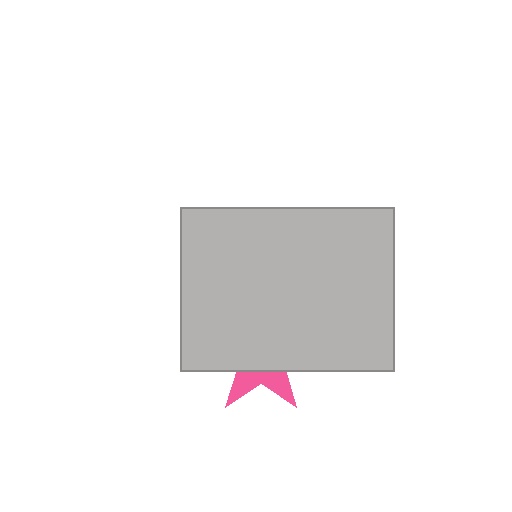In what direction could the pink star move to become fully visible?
The pink star could move down. That would shift it out from behind the light gray rectangle entirely.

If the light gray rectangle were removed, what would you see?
You would see the complete pink star.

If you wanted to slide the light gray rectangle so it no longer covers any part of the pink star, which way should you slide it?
Slide it up — that is the most direct way to separate the two shapes.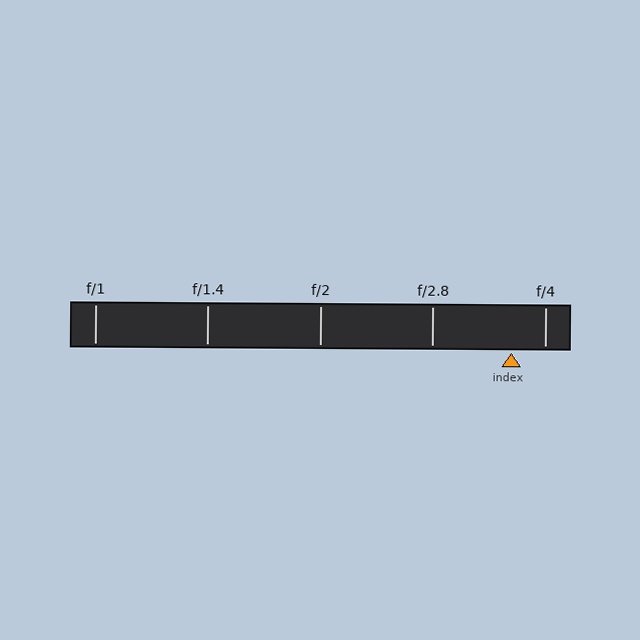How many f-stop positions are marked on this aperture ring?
There are 5 f-stop positions marked.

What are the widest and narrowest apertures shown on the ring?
The widest aperture shown is f/1 and the narrowest is f/4.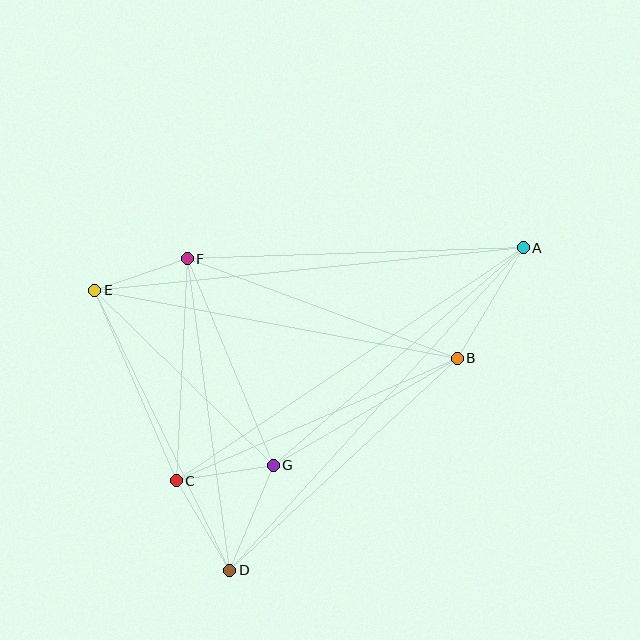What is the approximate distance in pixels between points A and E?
The distance between A and E is approximately 431 pixels.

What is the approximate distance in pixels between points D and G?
The distance between D and G is approximately 114 pixels.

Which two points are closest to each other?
Points E and F are closest to each other.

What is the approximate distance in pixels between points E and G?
The distance between E and G is approximately 250 pixels.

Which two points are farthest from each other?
Points A and D are farthest from each other.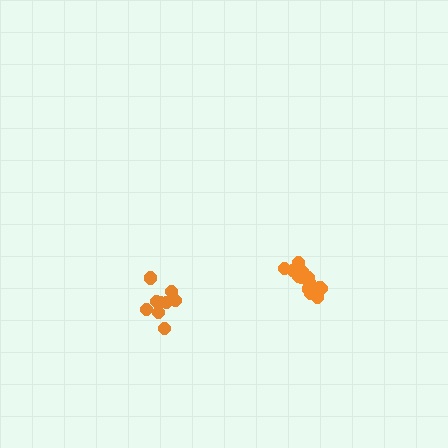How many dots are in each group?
Group 1: 14 dots, Group 2: 9 dots (23 total).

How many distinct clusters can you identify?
There are 2 distinct clusters.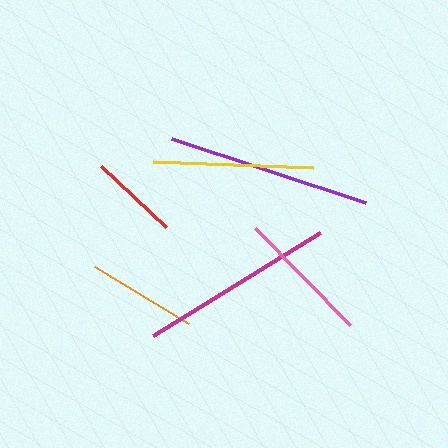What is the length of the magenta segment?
The magenta segment is approximately 197 pixels long.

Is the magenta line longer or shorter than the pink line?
The magenta line is longer than the pink line.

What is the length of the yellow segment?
The yellow segment is approximately 160 pixels long.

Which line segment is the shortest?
The red line is the shortest at approximately 89 pixels.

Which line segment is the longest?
The purple line is the longest at approximately 204 pixels.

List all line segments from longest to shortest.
From longest to shortest: purple, magenta, yellow, pink, orange, red.